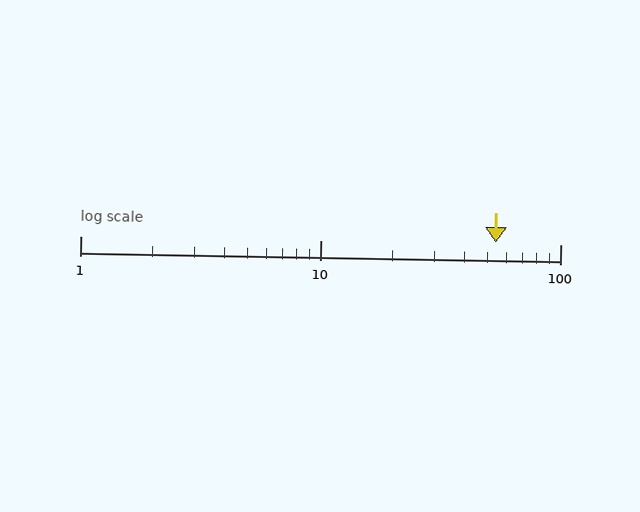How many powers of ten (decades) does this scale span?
The scale spans 2 decades, from 1 to 100.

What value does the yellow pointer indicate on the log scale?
The pointer indicates approximately 54.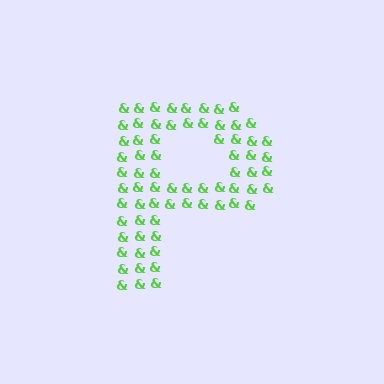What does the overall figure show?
The overall figure shows the letter P.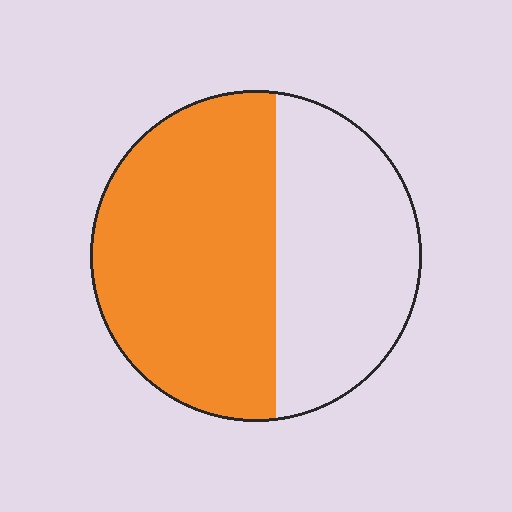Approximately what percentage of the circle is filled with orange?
Approximately 60%.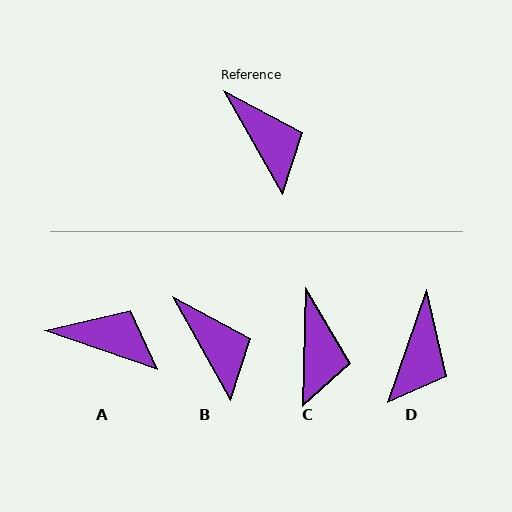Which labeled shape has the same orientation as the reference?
B.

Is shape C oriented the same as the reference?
No, it is off by about 31 degrees.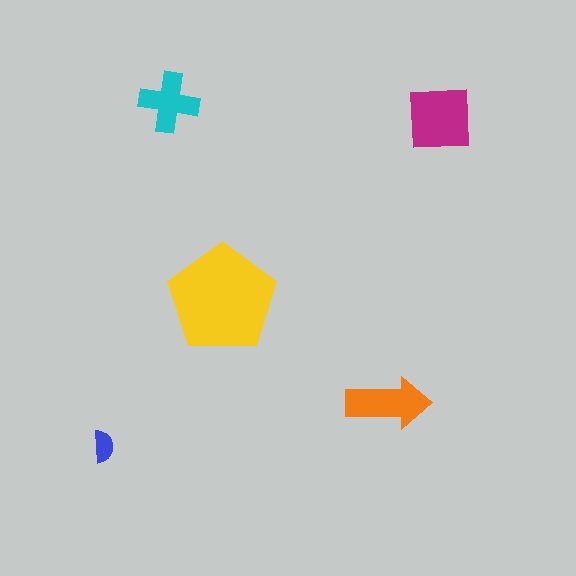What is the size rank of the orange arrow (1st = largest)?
3rd.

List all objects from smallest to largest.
The blue semicircle, the cyan cross, the orange arrow, the magenta square, the yellow pentagon.